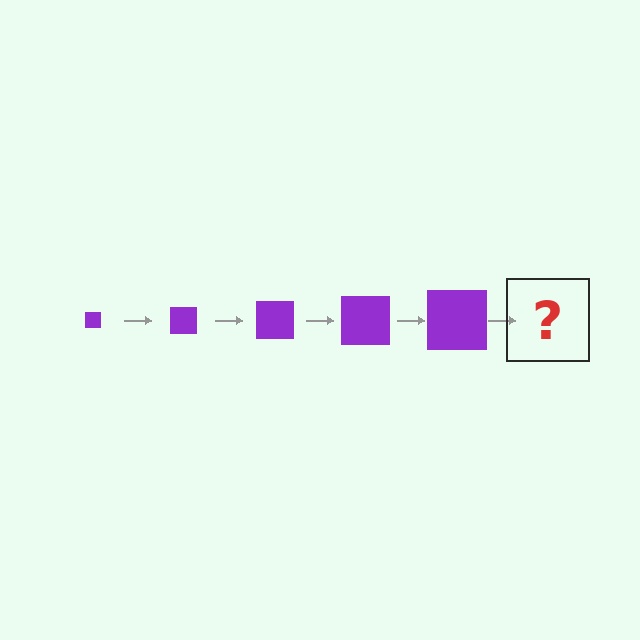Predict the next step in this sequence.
The next step is a purple square, larger than the previous one.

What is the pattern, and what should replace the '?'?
The pattern is that the square gets progressively larger each step. The '?' should be a purple square, larger than the previous one.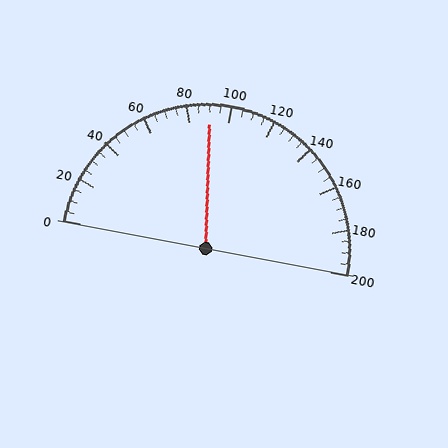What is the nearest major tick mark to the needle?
The nearest major tick mark is 80.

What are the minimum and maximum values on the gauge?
The gauge ranges from 0 to 200.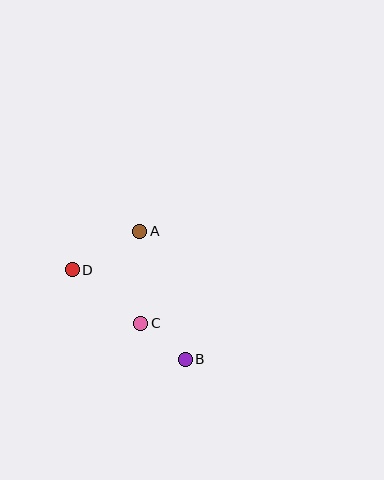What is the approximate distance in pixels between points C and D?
The distance between C and D is approximately 87 pixels.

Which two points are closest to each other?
Points B and C are closest to each other.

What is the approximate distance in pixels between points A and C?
The distance between A and C is approximately 92 pixels.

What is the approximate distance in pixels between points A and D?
The distance between A and D is approximately 78 pixels.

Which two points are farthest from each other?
Points B and D are farthest from each other.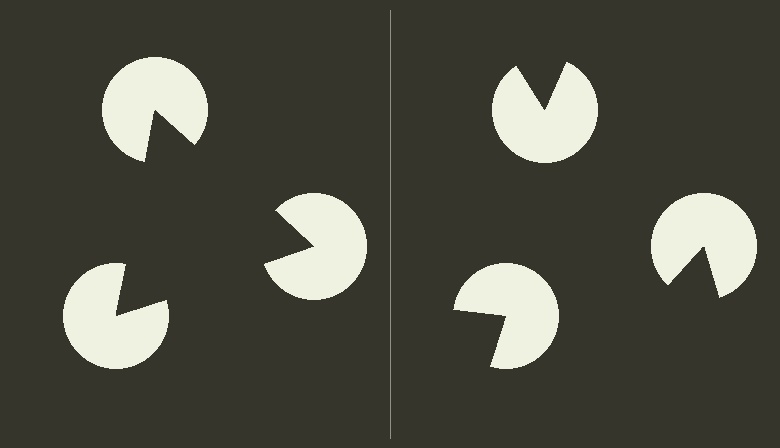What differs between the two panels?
The pac-man discs are positioned identically on both sides; only the wedge orientations differ. On the left they align to a triangle; on the right they are misaligned.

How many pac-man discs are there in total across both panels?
6 — 3 on each side.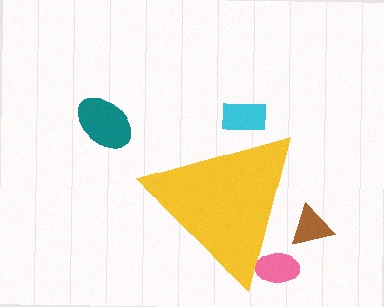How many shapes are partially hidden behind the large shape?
3 shapes are partially hidden.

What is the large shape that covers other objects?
A yellow triangle.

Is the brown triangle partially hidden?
Yes, the brown triangle is partially hidden behind the yellow triangle.